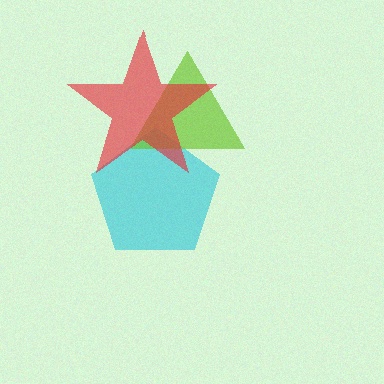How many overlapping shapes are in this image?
There are 3 overlapping shapes in the image.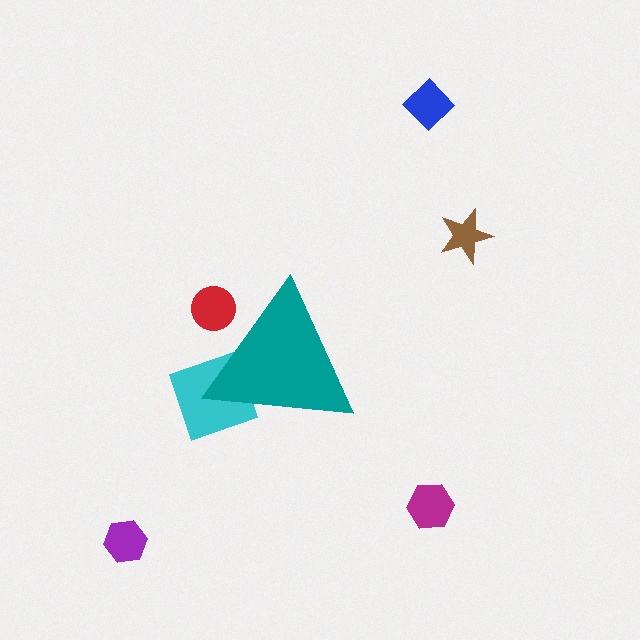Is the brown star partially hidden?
No, the brown star is fully visible.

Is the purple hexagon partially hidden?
No, the purple hexagon is fully visible.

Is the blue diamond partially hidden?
No, the blue diamond is fully visible.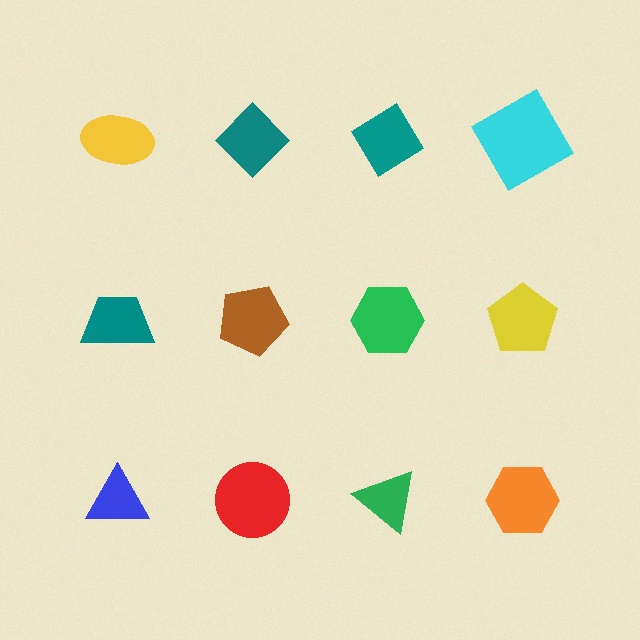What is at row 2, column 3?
A green hexagon.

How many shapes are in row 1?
4 shapes.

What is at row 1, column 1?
A yellow ellipse.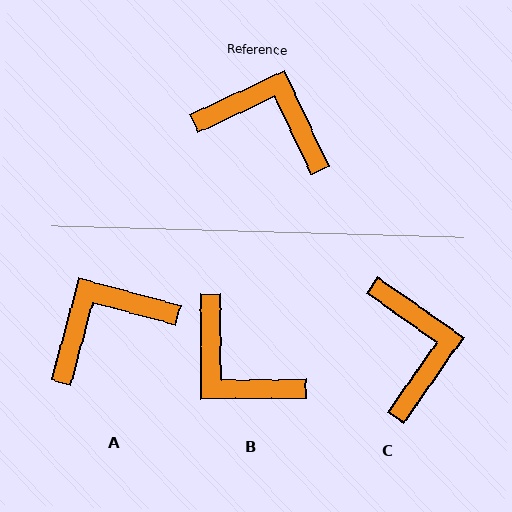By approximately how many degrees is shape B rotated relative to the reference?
Approximately 155 degrees counter-clockwise.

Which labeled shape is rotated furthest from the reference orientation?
B, about 155 degrees away.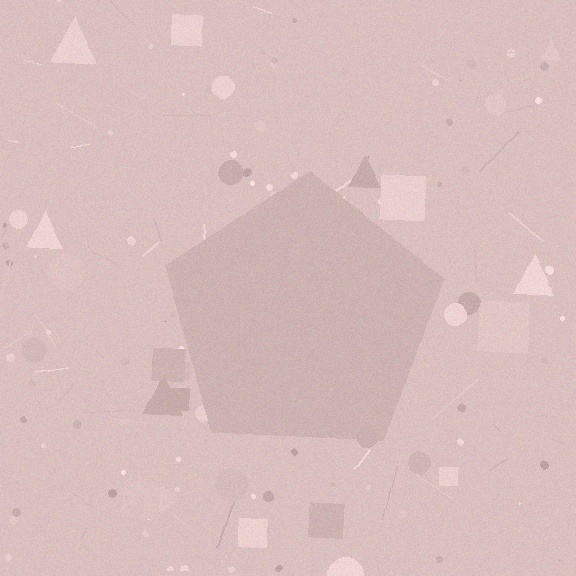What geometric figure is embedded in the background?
A pentagon is embedded in the background.